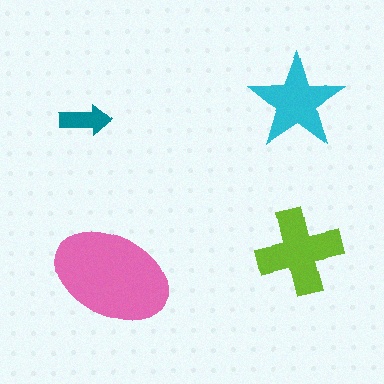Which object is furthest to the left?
The teal arrow is leftmost.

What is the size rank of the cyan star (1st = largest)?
3rd.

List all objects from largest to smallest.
The pink ellipse, the lime cross, the cyan star, the teal arrow.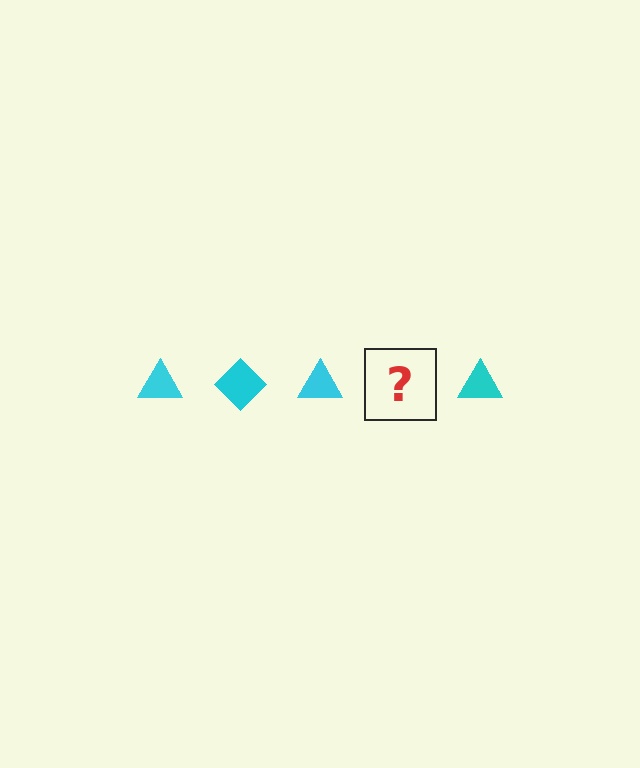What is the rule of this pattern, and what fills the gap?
The rule is that the pattern cycles through triangle, diamond shapes in cyan. The gap should be filled with a cyan diamond.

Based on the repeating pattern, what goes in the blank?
The blank should be a cyan diamond.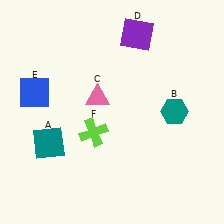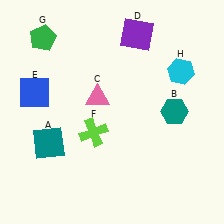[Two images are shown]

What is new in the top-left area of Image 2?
A green pentagon (G) was added in the top-left area of Image 2.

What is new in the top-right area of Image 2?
A cyan hexagon (H) was added in the top-right area of Image 2.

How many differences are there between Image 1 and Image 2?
There are 2 differences between the two images.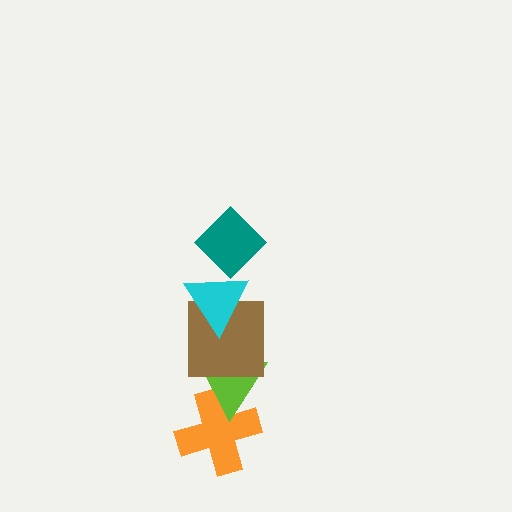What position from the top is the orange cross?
The orange cross is 5th from the top.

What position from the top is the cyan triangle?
The cyan triangle is 2nd from the top.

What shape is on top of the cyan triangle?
The teal diamond is on top of the cyan triangle.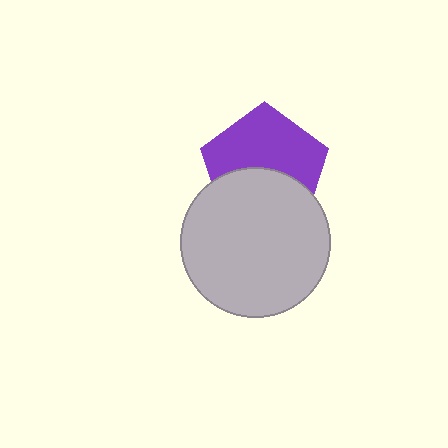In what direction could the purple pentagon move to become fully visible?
The purple pentagon could move up. That would shift it out from behind the light gray circle entirely.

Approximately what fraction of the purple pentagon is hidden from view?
Roughly 43% of the purple pentagon is hidden behind the light gray circle.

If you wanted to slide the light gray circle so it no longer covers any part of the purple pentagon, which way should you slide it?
Slide it down — that is the most direct way to separate the two shapes.